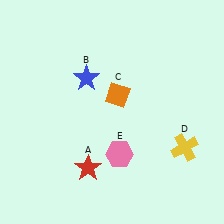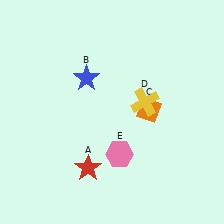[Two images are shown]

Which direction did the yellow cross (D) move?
The yellow cross (D) moved up.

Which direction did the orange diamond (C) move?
The orange diamond (C) moved right.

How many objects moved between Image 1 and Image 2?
2 objects moved between the two images.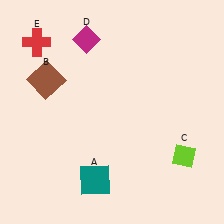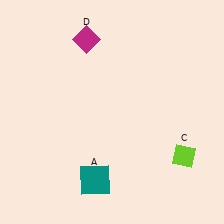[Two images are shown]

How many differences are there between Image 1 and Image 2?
There are 2 differences between the two images.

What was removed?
The red cross (E), the brown square (B) were removed in Image 2.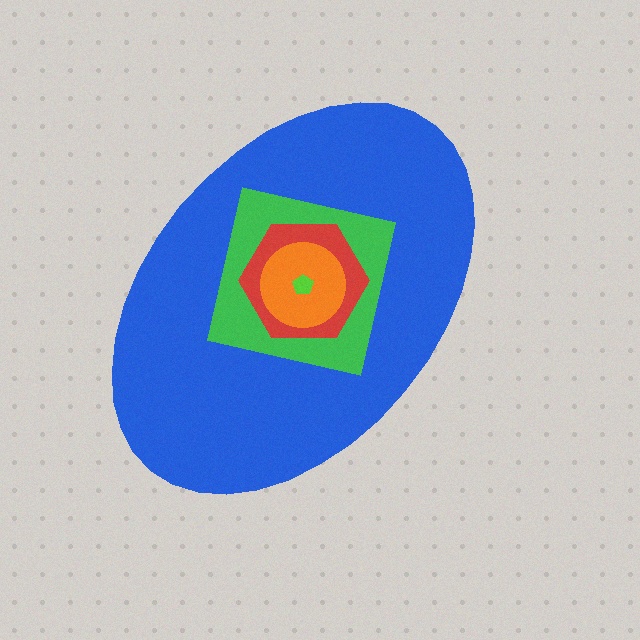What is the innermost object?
The lime pentagon.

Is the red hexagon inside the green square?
Yes.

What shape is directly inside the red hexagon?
The orange circle.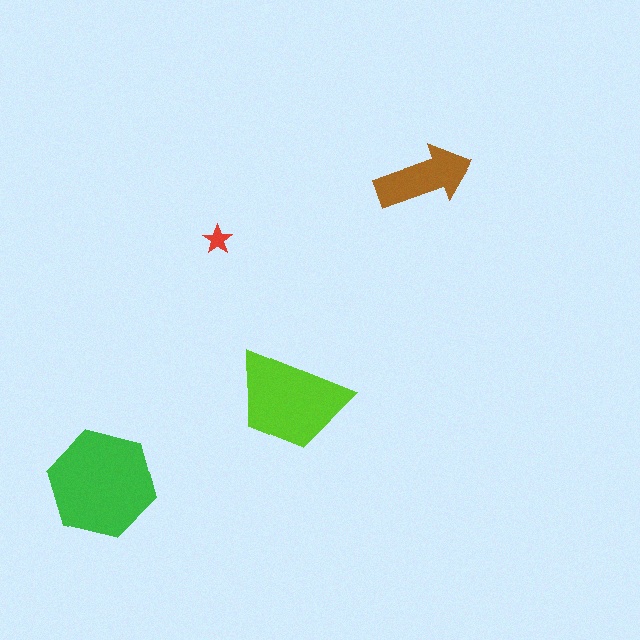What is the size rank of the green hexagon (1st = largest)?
1st.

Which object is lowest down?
The green hexagon is bottommost.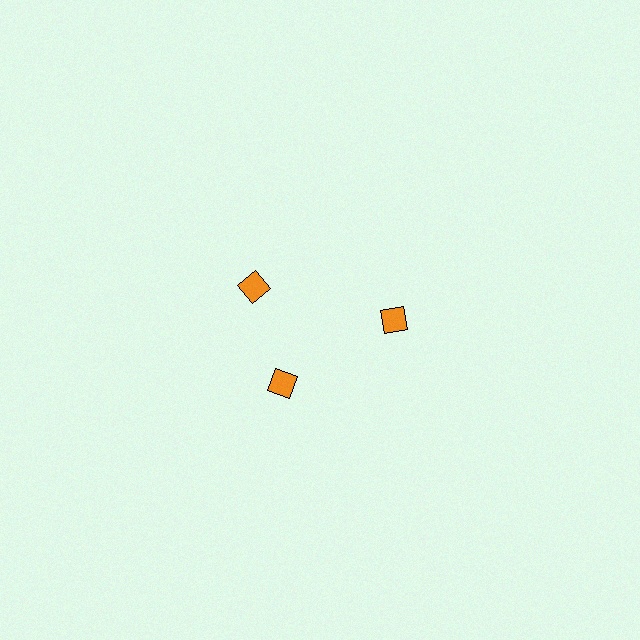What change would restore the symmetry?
The symmetry would be restored by rotating it back into even spacing with its neighbors so that all 3 diamonds sit at equal angles and equal distance from the center.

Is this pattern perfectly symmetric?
No. The 3 orange diamonds are arranged in a ring, but one element near the 11 o'clock position is rotated out of alignment along the ring, breaking the 3-fold rotational symmetry.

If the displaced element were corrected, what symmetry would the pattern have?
It would have 3-fold rotational symmetry — the pattern would map onto itself every 120 degrees.